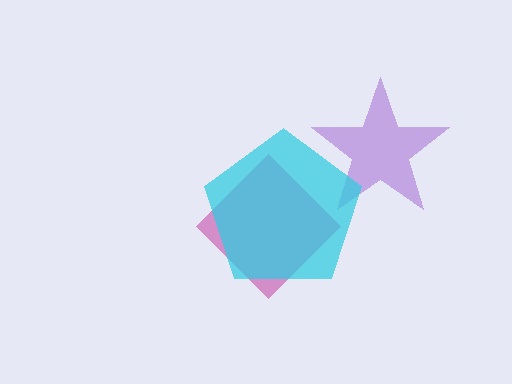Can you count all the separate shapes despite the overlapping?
Yes, there are 3 separate shapes.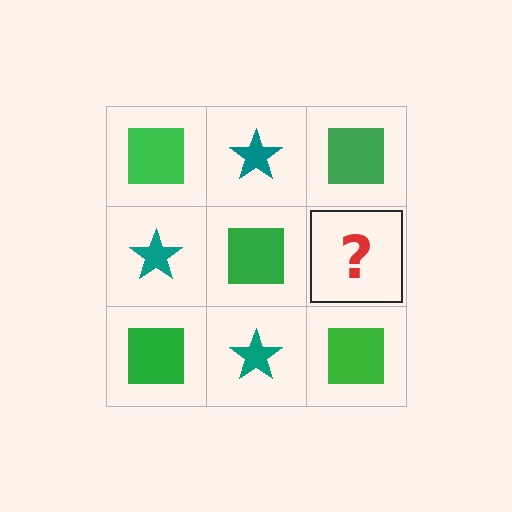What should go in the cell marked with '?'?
The missing cell should contain a teal star.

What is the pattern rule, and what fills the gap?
The rule is that it alternates green square and teal star in a checkerboard pattern. The gap should be filled with a teal star.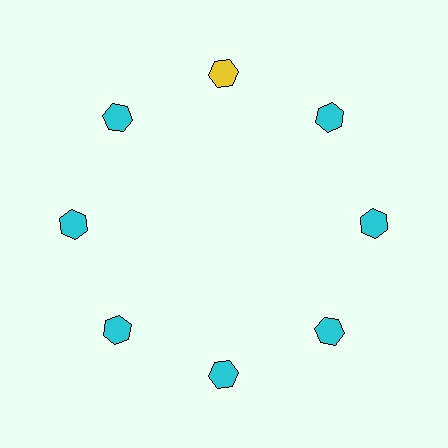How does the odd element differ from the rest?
It has a different color: yellow instead of cyan.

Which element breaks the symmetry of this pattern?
The yellow hexagon at roughly the 12 o'clock position breaks the symmetry. All other shapes are cyan hexagons.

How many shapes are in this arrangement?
There are 8 shapes arranged in a ring pattern.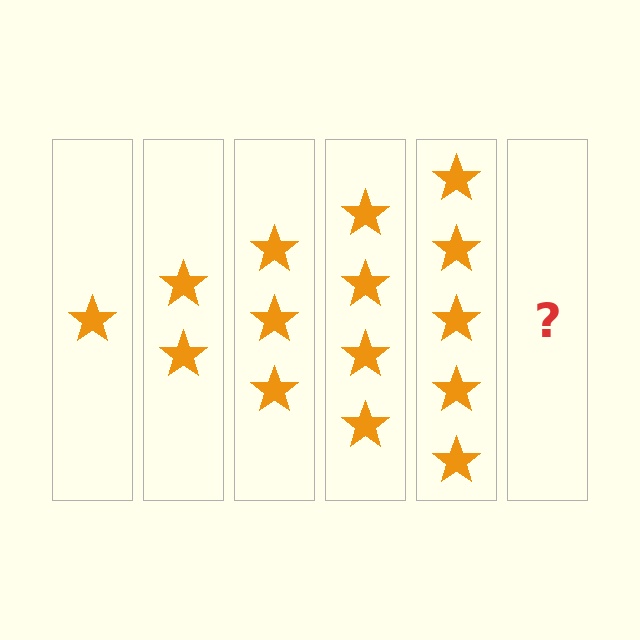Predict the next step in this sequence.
The next step is 6 stars.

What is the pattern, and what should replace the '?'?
The pattern is that each step adds one more star. The '?' should be 6 stars.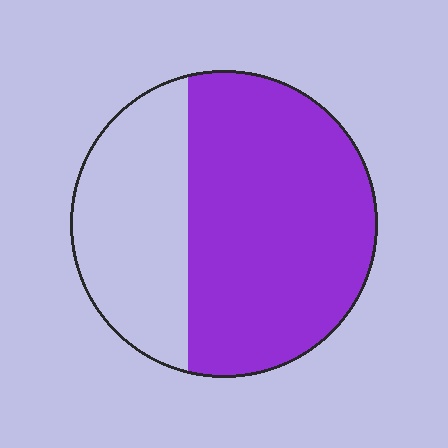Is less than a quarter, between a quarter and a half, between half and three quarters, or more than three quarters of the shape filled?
Between half and three quarters.